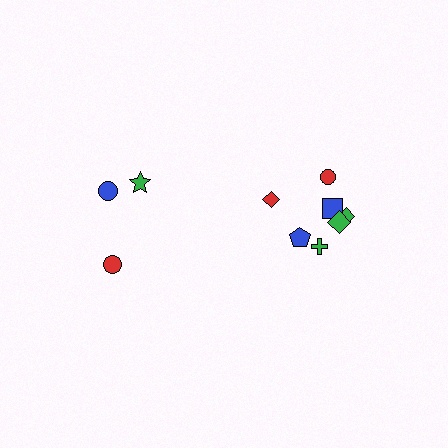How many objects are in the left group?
There are 3 objects.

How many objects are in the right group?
There are 7 objects.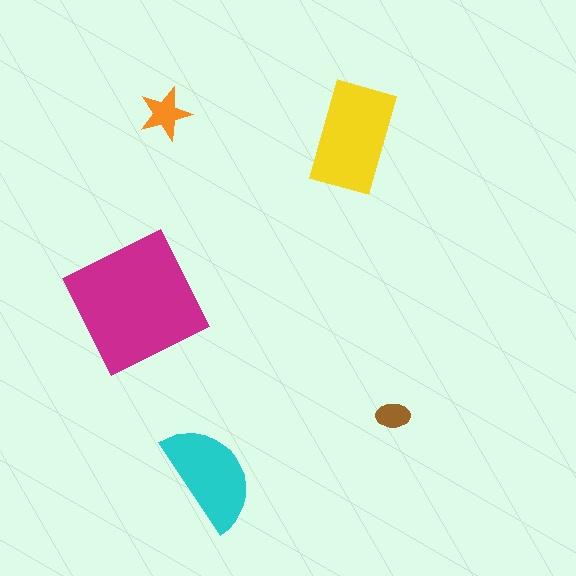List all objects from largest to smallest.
The magenta square, the yellow rectangle, the cyan semicircle, the orange star, the brown ellipse.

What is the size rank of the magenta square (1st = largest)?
1st.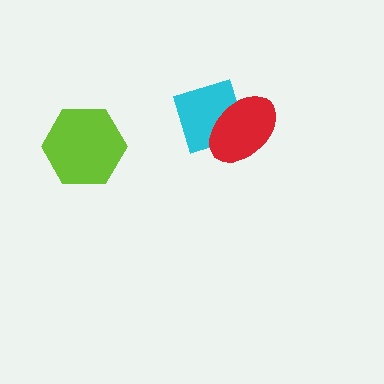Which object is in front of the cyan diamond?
The red ellipse is in front of the cyan diamond.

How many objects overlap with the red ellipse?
1 object overlaps with the red ellipse.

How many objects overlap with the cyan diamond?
1 object overlaps with the cyan diamond.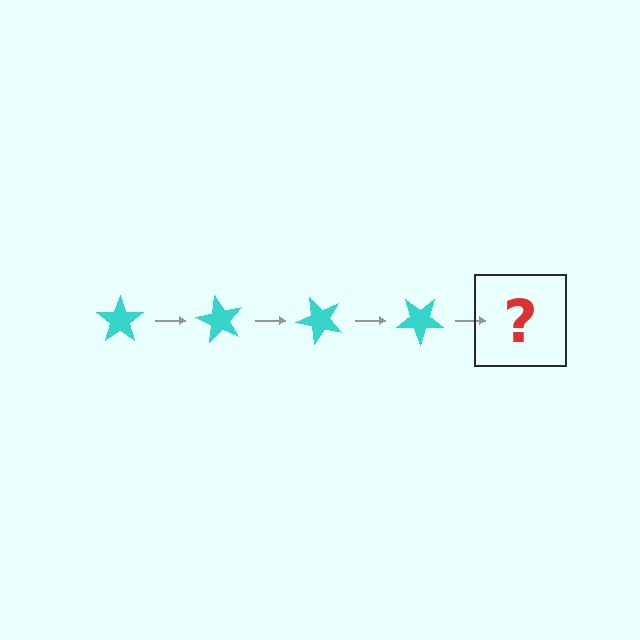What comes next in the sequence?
The next element should be a cyan star rotated 240 degrees.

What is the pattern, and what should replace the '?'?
The pattern is that the star rotates 60 degrees each step. The '?' should be a cyan star rotated 240 degrees.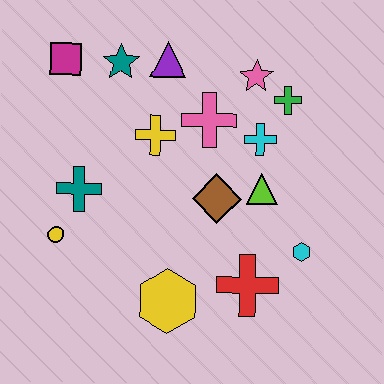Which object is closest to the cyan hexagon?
The red cross is closest to the cyan hexagon.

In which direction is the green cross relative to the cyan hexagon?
The green cross is above the cyan hexagon.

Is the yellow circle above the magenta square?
No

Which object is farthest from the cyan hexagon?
The magenta square is farthest from the cyan hexagon.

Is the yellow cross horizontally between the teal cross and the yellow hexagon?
Yes